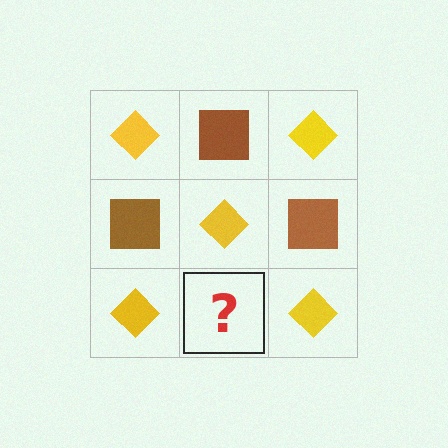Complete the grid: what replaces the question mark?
The question mark should be replaced with a brown square.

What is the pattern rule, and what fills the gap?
The rule is that it alternates yellow diamond and brown square in a checkerboard pattern. The gap should be filled with a brown square.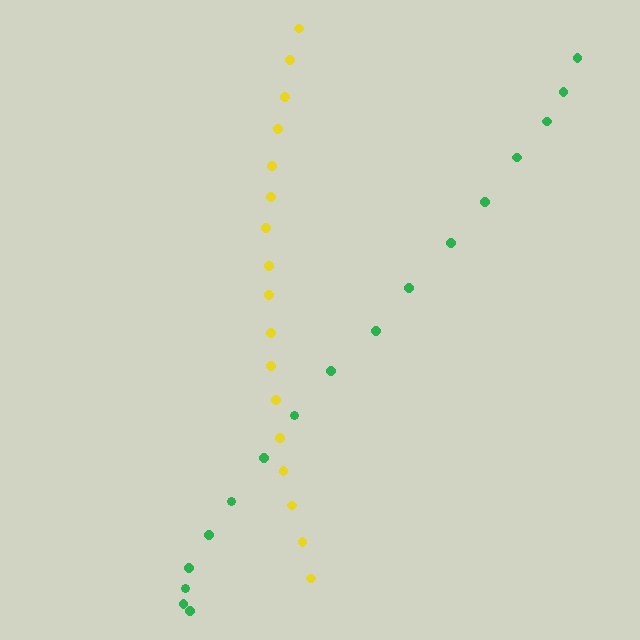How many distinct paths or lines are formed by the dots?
There are 2 distinct paths.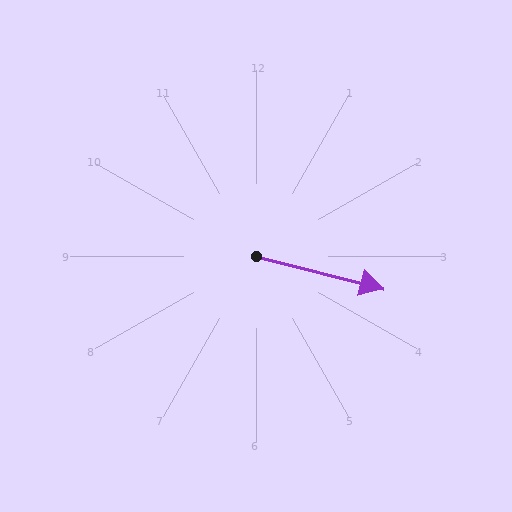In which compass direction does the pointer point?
East.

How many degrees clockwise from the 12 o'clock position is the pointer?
Approximately 104 degrees.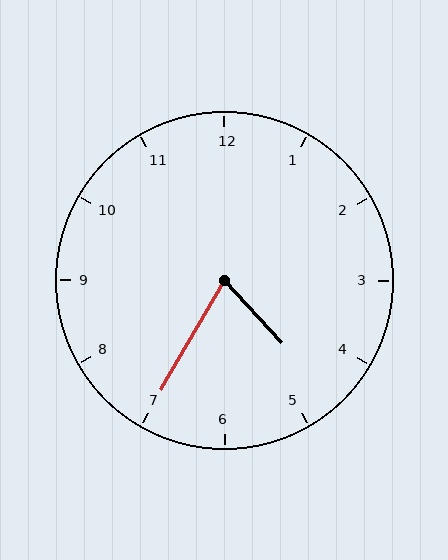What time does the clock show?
4:35.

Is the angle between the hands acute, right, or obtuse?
It is acute.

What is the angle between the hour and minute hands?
Approximately 72 degrees.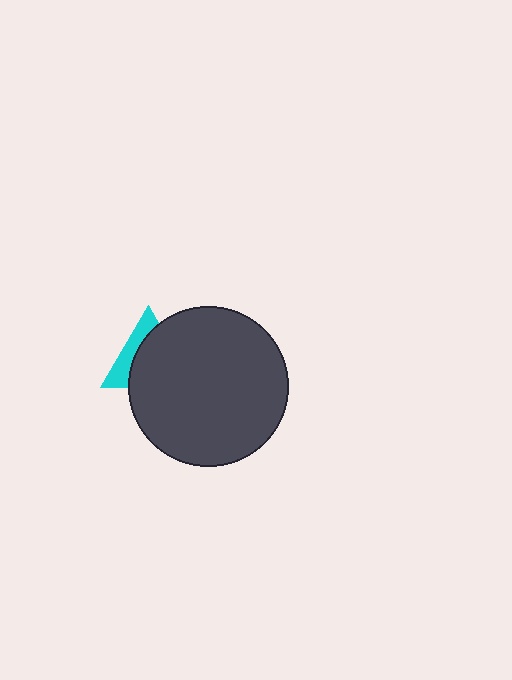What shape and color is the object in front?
The object in front is a dark gray circle.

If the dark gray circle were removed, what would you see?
You would see the complete cyan triangle.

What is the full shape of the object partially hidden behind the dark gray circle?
The partially hidden object is a cyan triangle.